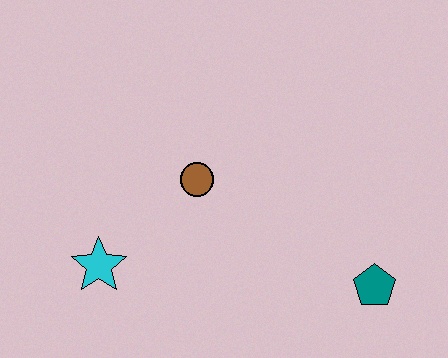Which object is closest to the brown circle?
The cyan star is closest to the brown circle.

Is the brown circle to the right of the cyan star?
Yes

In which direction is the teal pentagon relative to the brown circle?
The teal pentagon is to the right of the brown circle.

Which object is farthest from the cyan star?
The teal pentagon is farthest from the cyan star.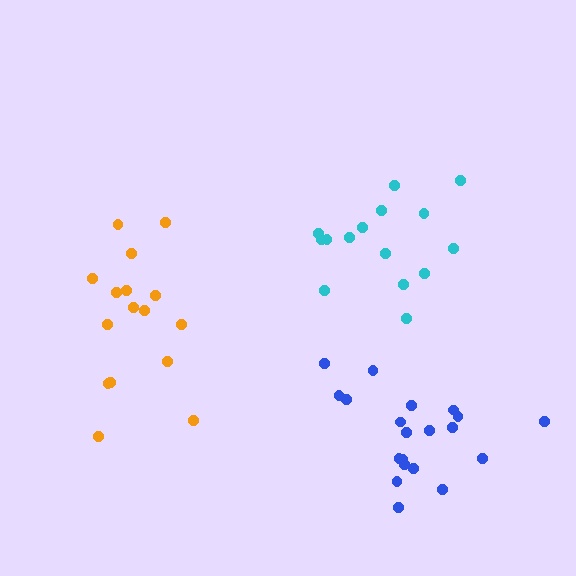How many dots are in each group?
Group 1: 20 dots, Group 2: 16 dots, Group 3: 15 dots (51 total).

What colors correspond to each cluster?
The clusters are colored: blue, orange, cyan.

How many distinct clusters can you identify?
There are 3 distinct clusters.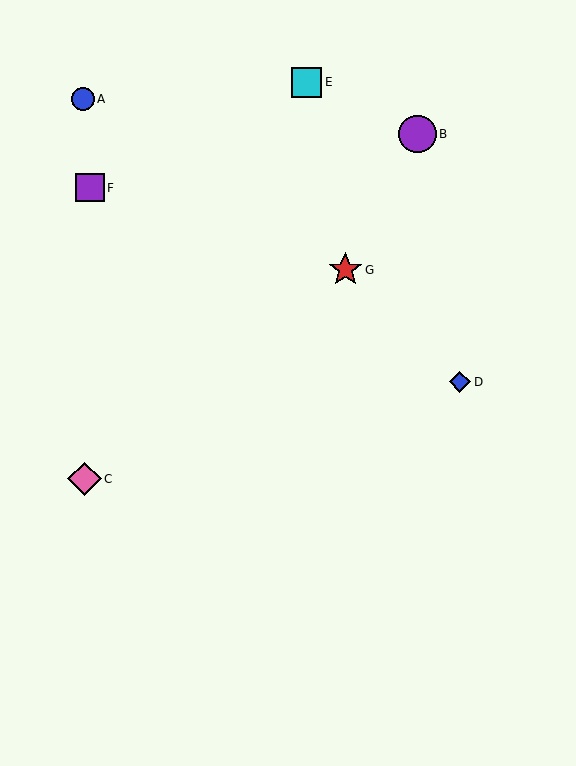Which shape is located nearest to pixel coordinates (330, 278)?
The red star (labeled G) at (345, 270) is nearest to that location.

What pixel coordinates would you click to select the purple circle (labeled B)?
Click at (417, 134) to select the purple circle B.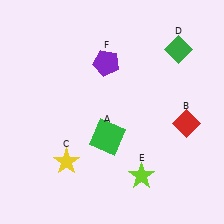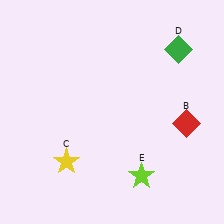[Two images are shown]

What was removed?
The purple pentagon (F), the green square (A) were removed in Image 2.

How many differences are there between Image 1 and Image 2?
There are 2 differences between the two images.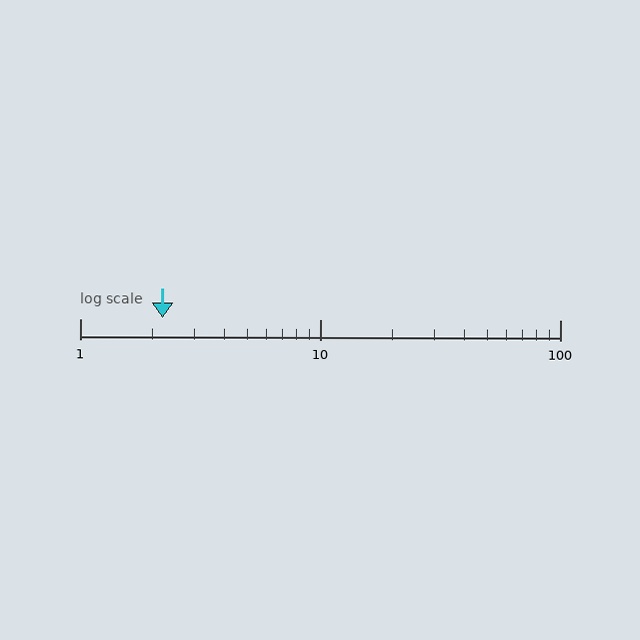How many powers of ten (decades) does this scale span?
The scale spans 2 decades, from 1 to 100.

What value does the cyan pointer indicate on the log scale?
The pointer indicates approximately 2.2.